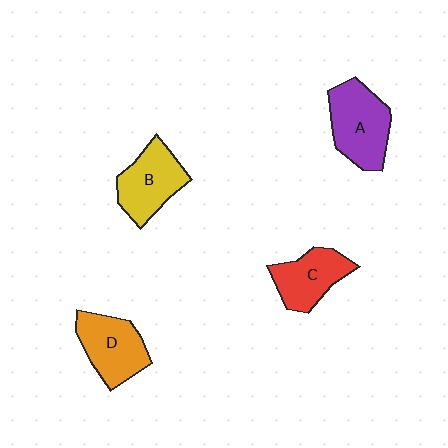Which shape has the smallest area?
Shape C (red).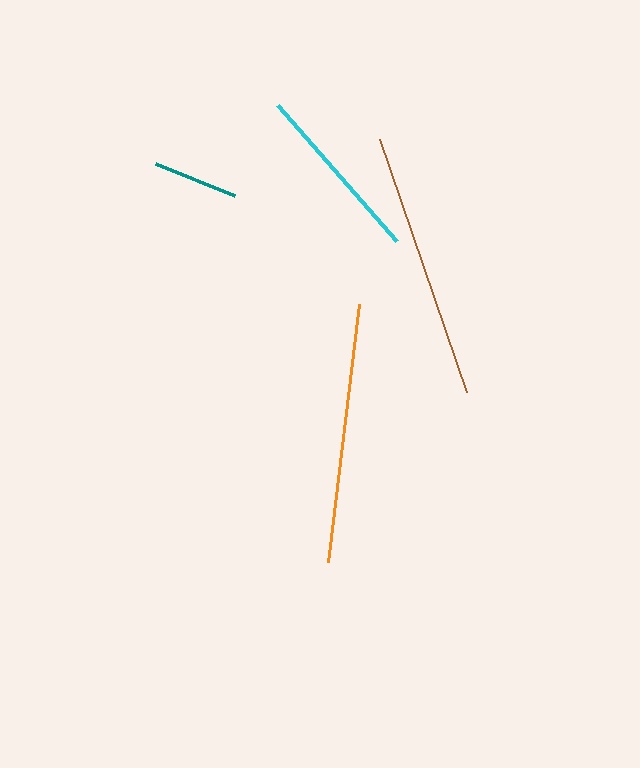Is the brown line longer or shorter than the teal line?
The brown line is longer than the teal line.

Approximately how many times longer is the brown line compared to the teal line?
The brown line is approximately 3.2 times the length of the teal line.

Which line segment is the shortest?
The teal line is the shortest at approximately 85 pixels.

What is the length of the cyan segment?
The cyan segment is approximately 180 pixels long.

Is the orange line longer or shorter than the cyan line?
The orange line is longer than the cyan line.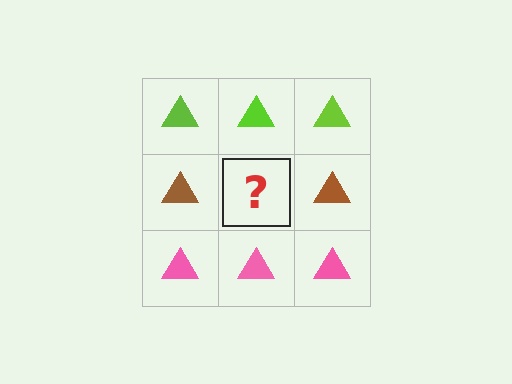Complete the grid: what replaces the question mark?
The question mark should be replaced with a brown triangle.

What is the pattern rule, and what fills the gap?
The rule is that each row has a consistent color. The gap should be filled with a brown triangle.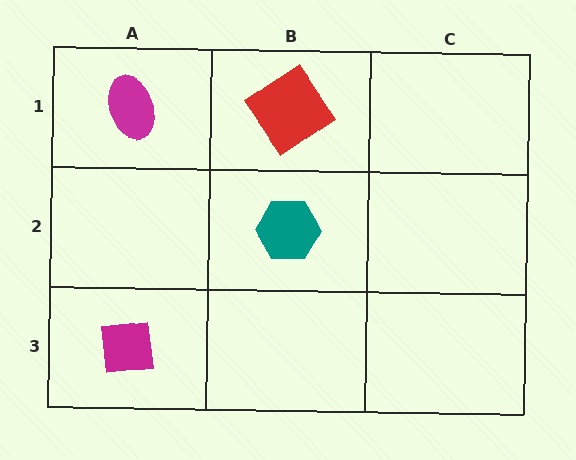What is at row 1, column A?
A magenta ellipse.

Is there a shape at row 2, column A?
No, that cell is empty.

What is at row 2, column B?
A teal hexagon.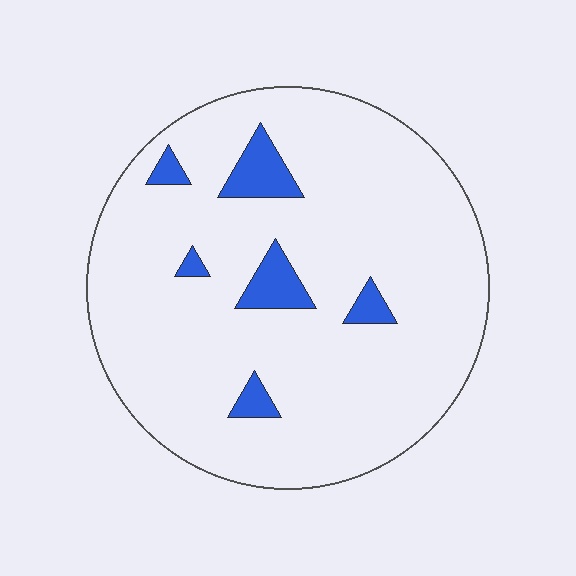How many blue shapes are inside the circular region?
6.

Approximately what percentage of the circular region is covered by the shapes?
Approximately 10%.